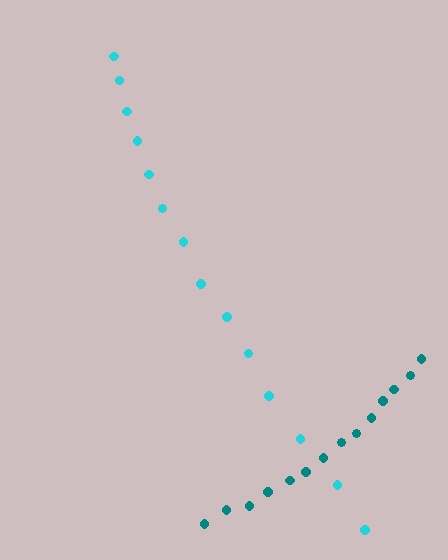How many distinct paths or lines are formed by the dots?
There are 2 distinct paths.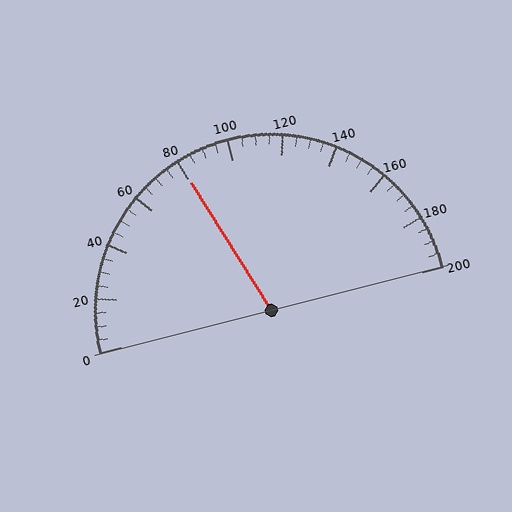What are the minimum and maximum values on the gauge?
The gauge ranges from 0 to 200.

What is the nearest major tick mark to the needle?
The nearest major tick mark is 80.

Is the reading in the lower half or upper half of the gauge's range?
The reading is in the lower half of the range (0 to 200).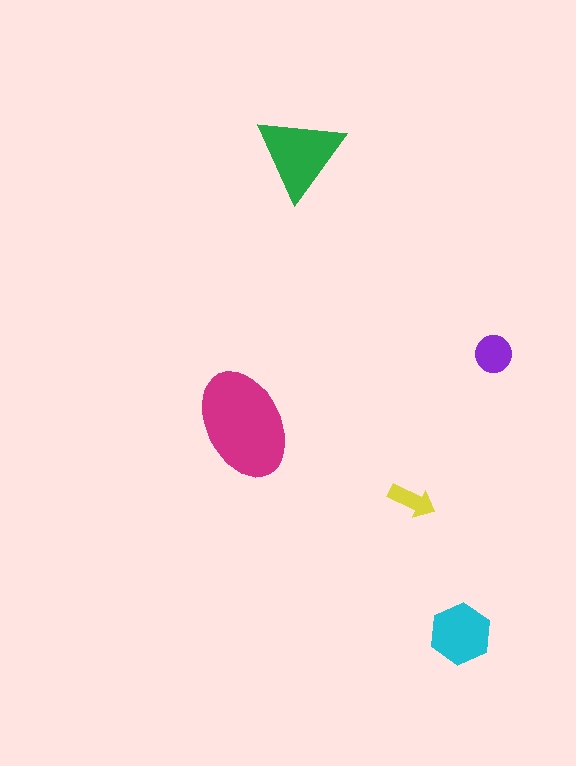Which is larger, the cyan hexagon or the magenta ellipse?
The magenta ellipse.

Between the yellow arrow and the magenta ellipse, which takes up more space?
The magenta ellipse.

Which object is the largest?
The magenta ellipse.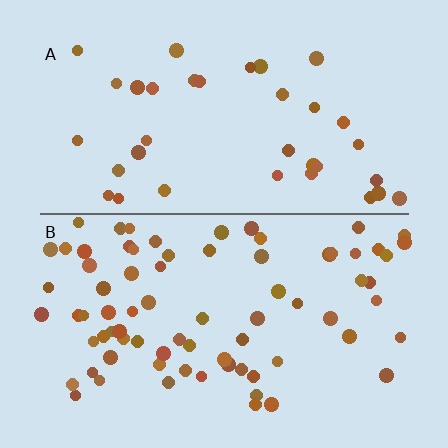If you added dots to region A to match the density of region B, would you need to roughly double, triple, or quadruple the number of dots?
Approximately double.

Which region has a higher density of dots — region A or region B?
B (the bottom).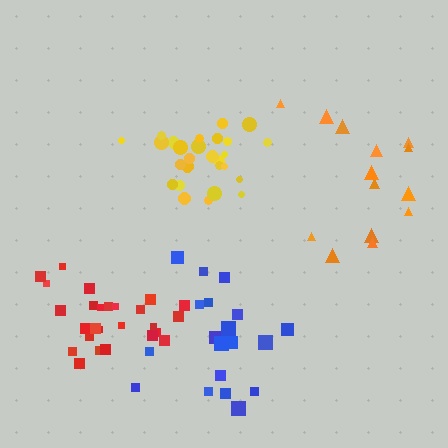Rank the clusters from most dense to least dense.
yellow, red, blue, orange.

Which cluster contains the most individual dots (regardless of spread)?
Yellow (28).